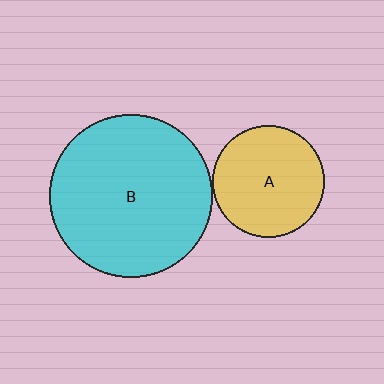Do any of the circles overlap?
No, none of the circles overlap.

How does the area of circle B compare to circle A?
Approximately 2.1 times.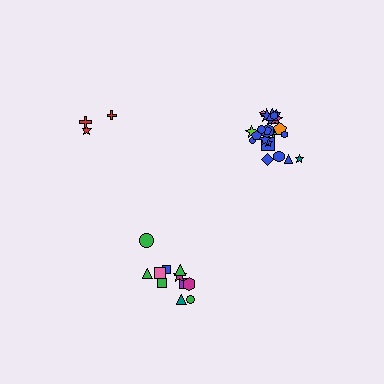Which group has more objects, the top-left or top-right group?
The top-right group.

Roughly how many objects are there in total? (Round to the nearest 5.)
Roughly 40 objects in total.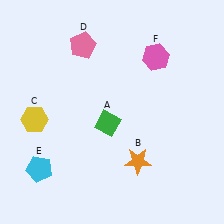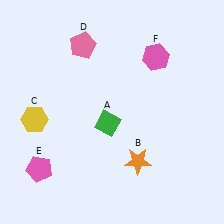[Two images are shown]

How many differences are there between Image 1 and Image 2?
There is 1 difference between the two images.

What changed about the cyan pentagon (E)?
In Image 1, E is cyan. In Image 2, it changed to pink.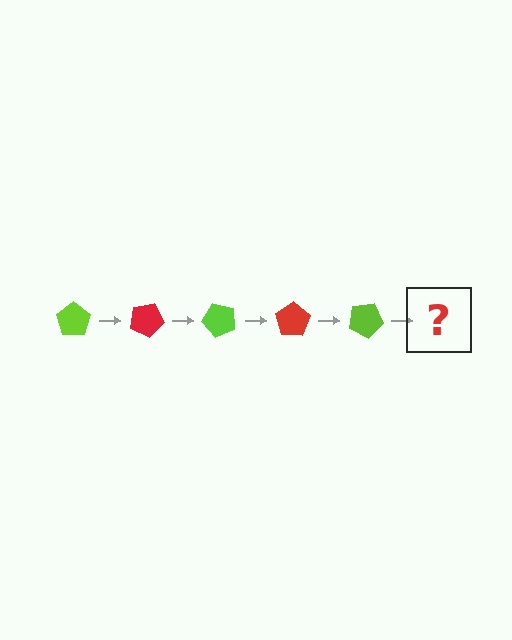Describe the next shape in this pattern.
It should be a red pentagon, rotated 125 degrees from the start.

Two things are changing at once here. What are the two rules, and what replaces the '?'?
The two rules are that it rotates 25 degrees each step and the color cycles through lime and red. The '?' should be a red pentagon, rotated 125 degrees from the start.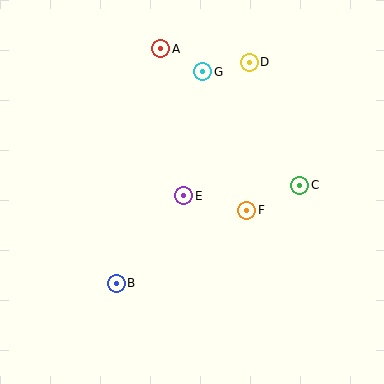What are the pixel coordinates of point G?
Point G is at (203, 72).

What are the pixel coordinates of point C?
Point C is at (300, 185).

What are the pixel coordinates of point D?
Point D is at (249, 62).